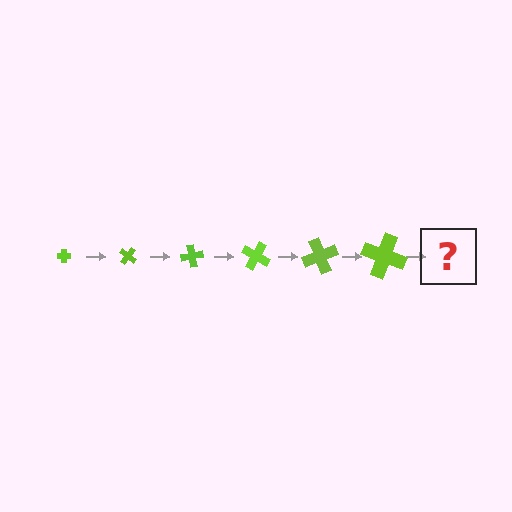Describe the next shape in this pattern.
It should be a cross, larger than the previous one and rotated 240 degrees from the start.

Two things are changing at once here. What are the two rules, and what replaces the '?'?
The two rules are that the cross grows larger each step and it rotates 40 degrees each step. The '?' should be a cross, larger than the previous one and rotated 240 degrees from the start.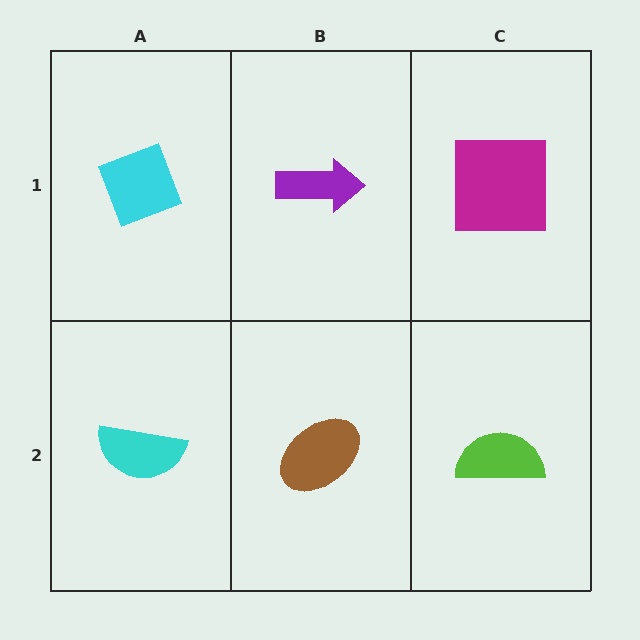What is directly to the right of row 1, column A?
A purple arrow.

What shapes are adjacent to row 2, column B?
A purple arrow (row 1, column B), a cyan semicircle (row 2, column A), a lime semicircle (row 2, column C).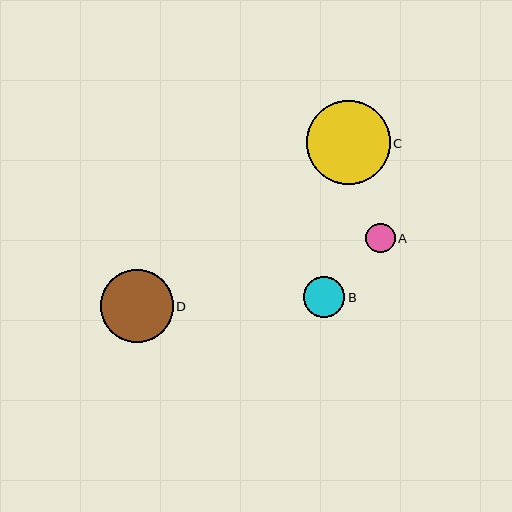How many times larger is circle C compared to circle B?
Circle C is approximately 2.0 times the size of circle B.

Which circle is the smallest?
Circle A is the smallest with a size of approximately 29 pixels.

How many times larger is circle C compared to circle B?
Circle C is approximately 2.0 times the size of circle B.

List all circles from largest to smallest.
From largest to smallest: C, D, B, A.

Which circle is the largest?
Circle C is the largest with a size of approximately 84 pixels.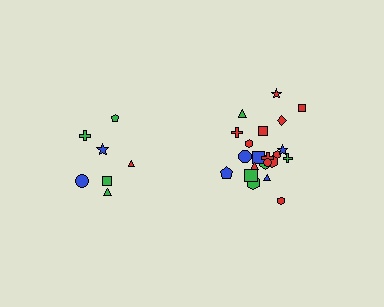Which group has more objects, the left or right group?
The right group.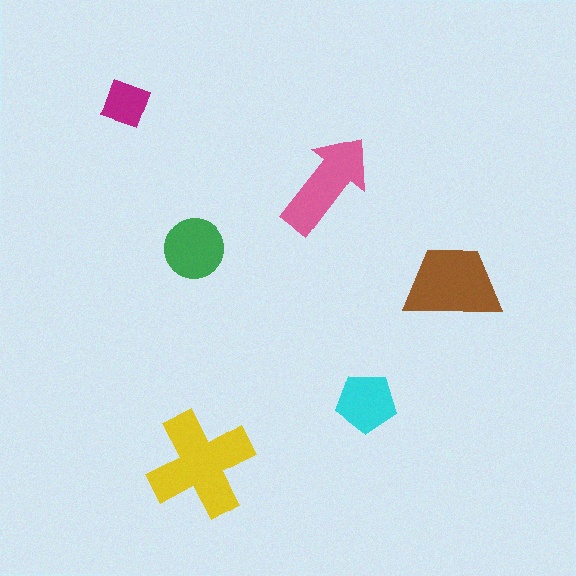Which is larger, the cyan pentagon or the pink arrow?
The pink arrow.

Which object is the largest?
The yellow cross.